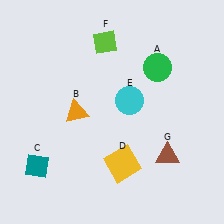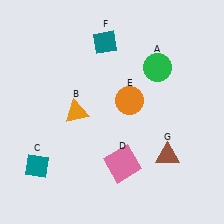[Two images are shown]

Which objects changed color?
D changed from yellow to pink. E changed from cyan to orange. F changed from lime to teal.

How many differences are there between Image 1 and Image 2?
There are 3 differences between the two images.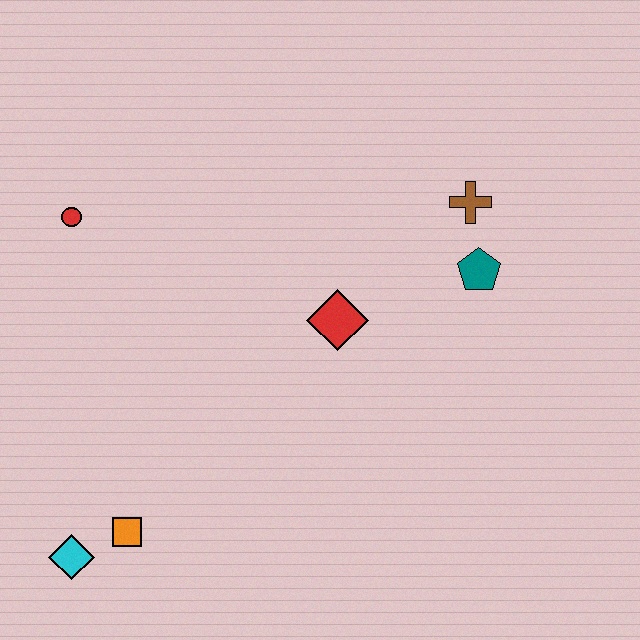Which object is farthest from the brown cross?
The cyan diamond is farthest from the brown cross.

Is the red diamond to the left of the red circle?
No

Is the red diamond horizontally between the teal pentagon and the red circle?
Yes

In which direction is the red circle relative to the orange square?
The red circle is above the orange square.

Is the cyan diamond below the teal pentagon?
Yes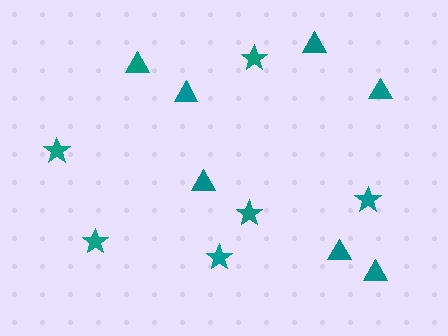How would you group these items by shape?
There are 2 groups: one group of stars (6) and one group of triangles (7).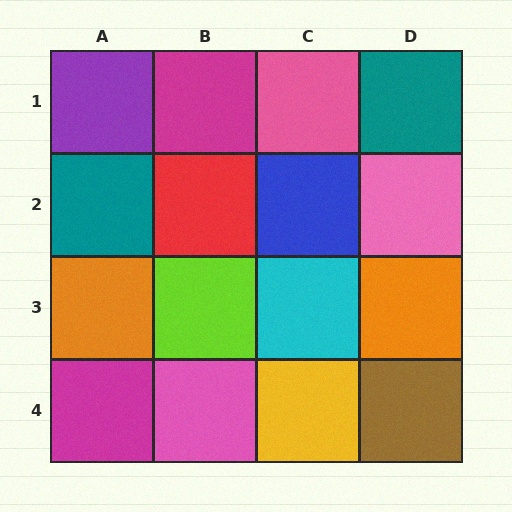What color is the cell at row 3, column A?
Orange.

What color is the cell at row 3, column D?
Orange.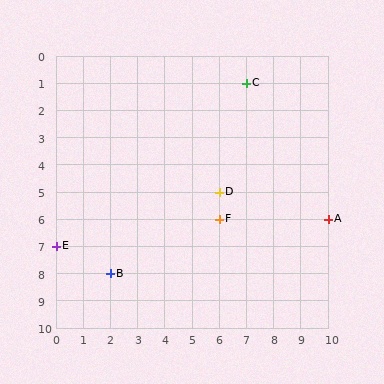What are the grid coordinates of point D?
Point D is at grid coordinates (6, 5).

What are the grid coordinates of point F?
Point F is at grid coordinates (6, 6).